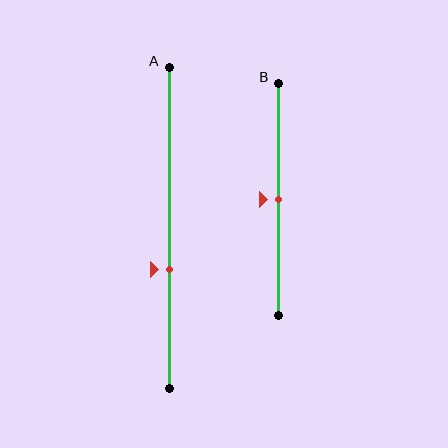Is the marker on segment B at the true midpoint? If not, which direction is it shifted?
Yes, the marker on segment B is at the true midpoint.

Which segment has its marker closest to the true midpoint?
Segment B has its marker closest to the true midpoint.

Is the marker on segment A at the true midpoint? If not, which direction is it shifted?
No, the marker on segment A is shifted downward by about 13% of the segment length.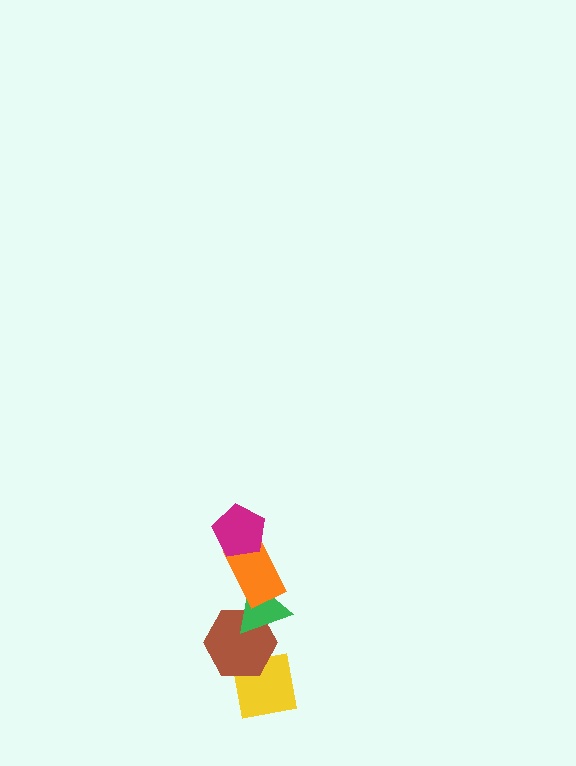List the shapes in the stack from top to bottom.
From top to bottom: the magenta pentagon, the orange rectangle, the green triangle, the brown hexagon, the yellow square.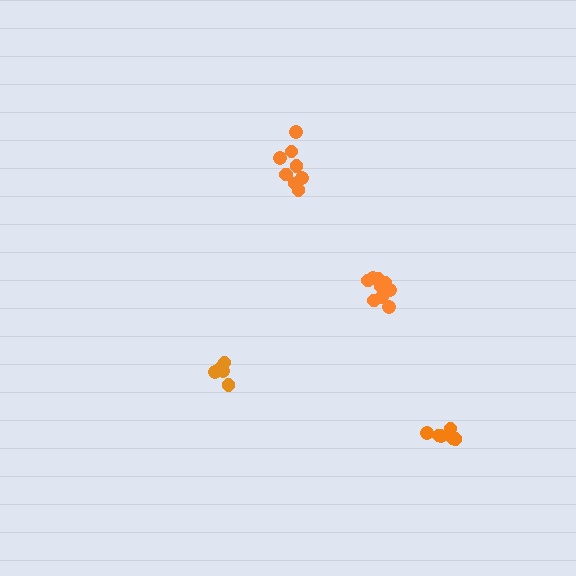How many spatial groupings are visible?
There are 4 spatial groupings.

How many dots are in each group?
Group 1: 8 dots, Group 2: 5 dots, Group 3: 6 dots, Group 4: 9 dots (28 total).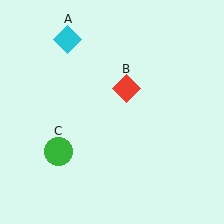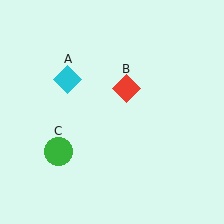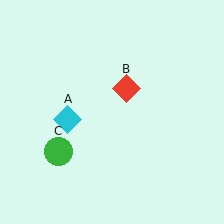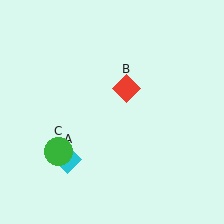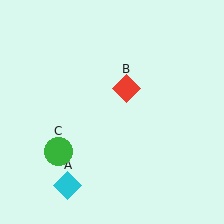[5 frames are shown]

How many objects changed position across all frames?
1 object changed position: cyan diamond (object A).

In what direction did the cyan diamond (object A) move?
The cyan diamond (object A) moved down.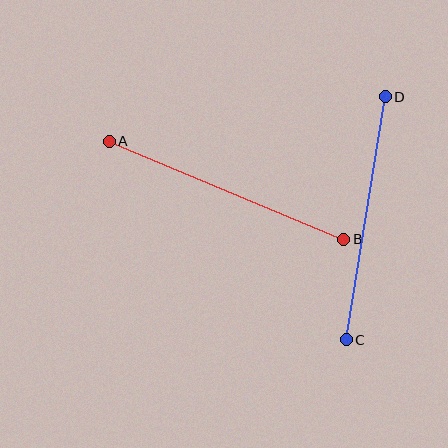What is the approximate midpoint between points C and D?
The midpoint is at approximately (366, 218) pixels.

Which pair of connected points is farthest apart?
Points A and B are farthest apart.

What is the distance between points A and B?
The distance is approximately 254 pixels.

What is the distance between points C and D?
The distance is approximately 246 pixels.